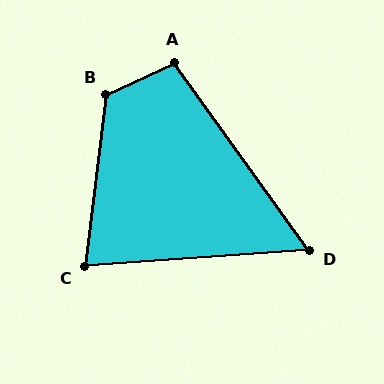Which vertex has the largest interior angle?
B, at approximately 121 degrees.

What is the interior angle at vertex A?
Approximately 101 degrees (obtuse).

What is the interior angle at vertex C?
Approximately 79 degrees (acute).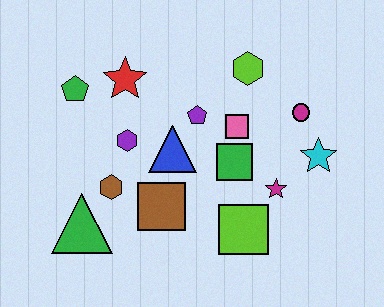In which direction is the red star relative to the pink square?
The red star is to the left of the pink square.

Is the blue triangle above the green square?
Yes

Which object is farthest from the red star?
The cyan star is farthest from the red star.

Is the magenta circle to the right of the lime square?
Yes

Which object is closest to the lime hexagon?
The pink square is closest to the lime hexagon.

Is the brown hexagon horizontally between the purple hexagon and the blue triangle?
No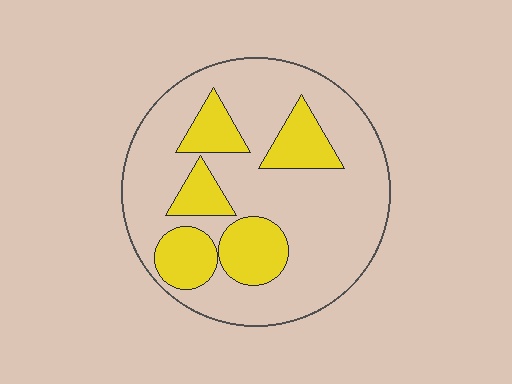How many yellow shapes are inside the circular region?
5.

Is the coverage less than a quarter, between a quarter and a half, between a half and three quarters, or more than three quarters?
Between a quarter and a half.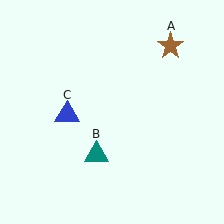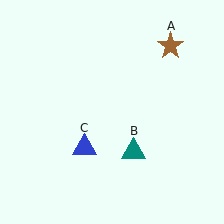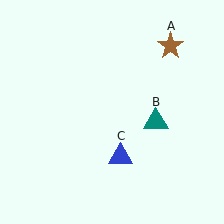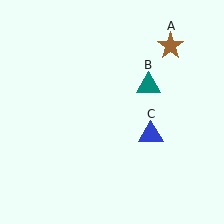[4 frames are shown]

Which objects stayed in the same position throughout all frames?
Brown star (object A) remained stationary.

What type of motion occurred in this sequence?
The teal triangle (object B), blue triangle (object C) rotated counterclockwise around the center of the scene.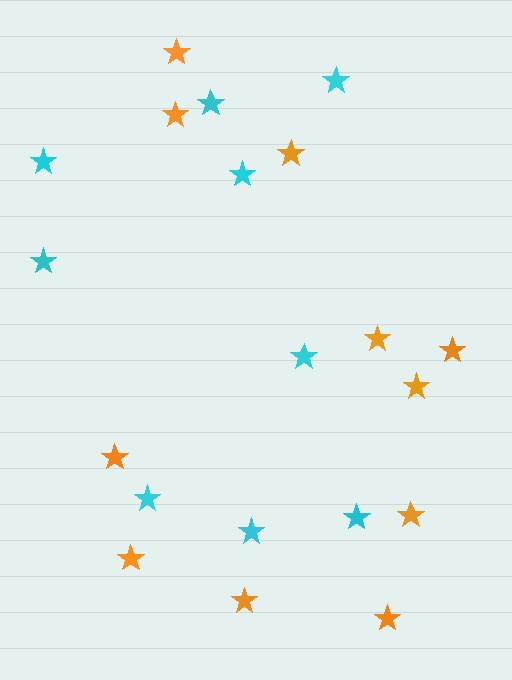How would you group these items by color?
There are 2 groups: one group of cyan stars (9) and one group of orange stars (11).